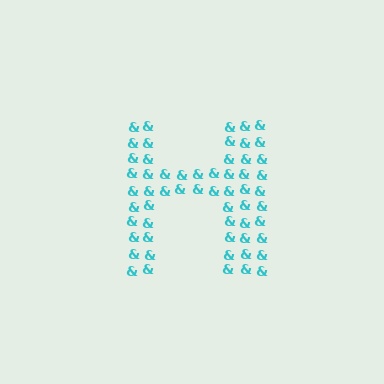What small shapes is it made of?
It is made of small ampersands.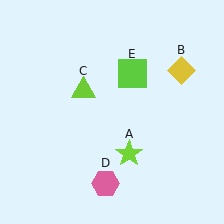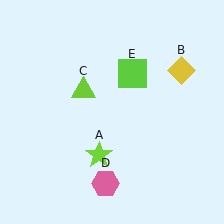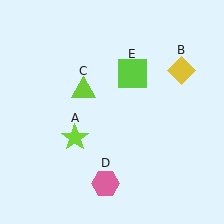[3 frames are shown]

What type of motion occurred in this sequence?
The lime star (object A) rotated clockwise around the center of the scene.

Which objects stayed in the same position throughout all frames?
Yellow diamond (object B) and lime triangle (object C) and pink hexagon (object D) and lime square (object E) remained stationary.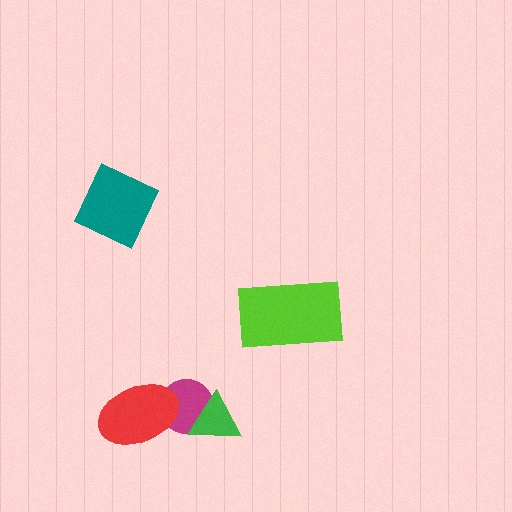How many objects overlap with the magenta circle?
2 objects overlap with the magenta circle.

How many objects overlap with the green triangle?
1 object overlaps with the green triangle.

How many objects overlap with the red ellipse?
1 object overlaps with the red ellipse.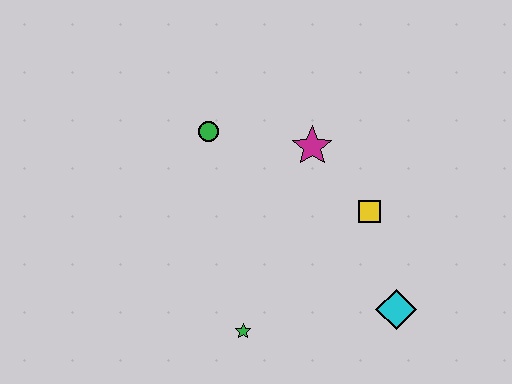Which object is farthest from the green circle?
The cyan diamond is farthest from the green circle.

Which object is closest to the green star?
The cyan diamond is closest to the green star.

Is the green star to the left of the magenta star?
Yes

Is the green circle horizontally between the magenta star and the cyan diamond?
No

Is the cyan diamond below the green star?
No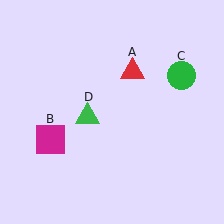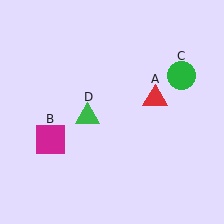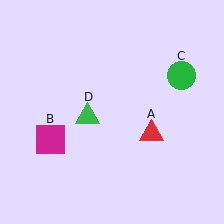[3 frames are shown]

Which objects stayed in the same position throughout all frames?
Magenta square (object B) and green circle (object C) and green triangle (object D) remained stationary.